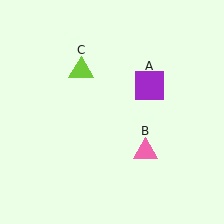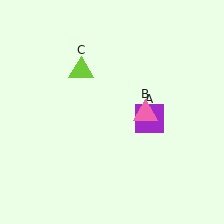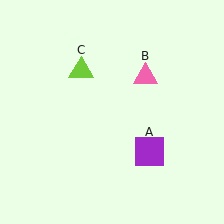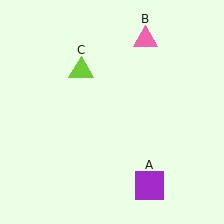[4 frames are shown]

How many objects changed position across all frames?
2 objects changed position: purple square (object A), pink triangle (object B).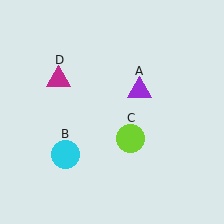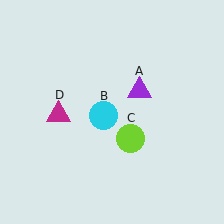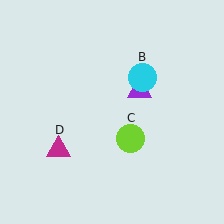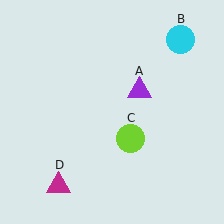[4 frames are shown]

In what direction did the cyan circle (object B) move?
The cyan circle (object B) moved up and to the right.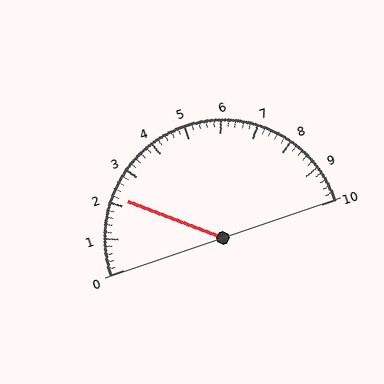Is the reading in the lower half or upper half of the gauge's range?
The reading is in the lower half of the range (0 to 10).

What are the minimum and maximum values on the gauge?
The gauge ranges from 0 to 10.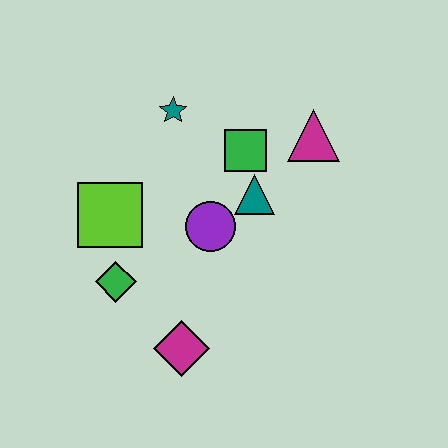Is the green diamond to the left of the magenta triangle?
Yes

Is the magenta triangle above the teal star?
No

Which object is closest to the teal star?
The green square is closest to the teal star.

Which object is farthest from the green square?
The magenta diamond is farthest from the green square.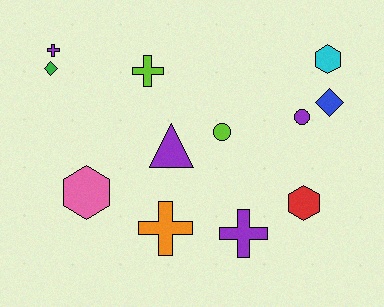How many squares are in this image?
There are no squares.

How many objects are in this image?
There are 12 objects.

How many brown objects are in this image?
There are no brown objects.